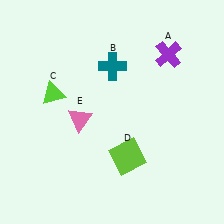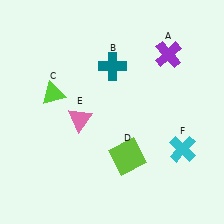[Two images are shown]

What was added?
A cyan cross (F) was added in Image 2.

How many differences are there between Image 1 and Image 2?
There is 1 difference between the two images.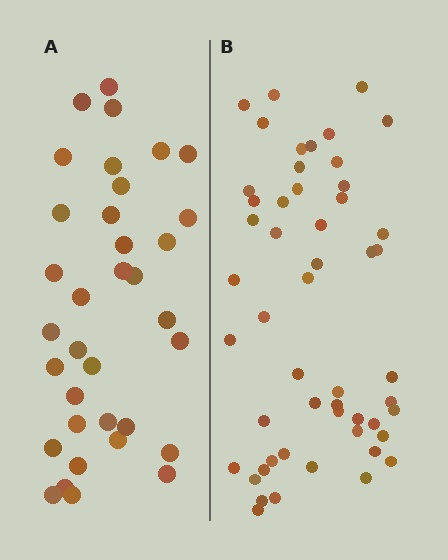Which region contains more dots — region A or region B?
Region B (the right region) has more dots.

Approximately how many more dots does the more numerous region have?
Region B has approximately 15 more dots than region A.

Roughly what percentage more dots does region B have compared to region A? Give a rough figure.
About 50% more.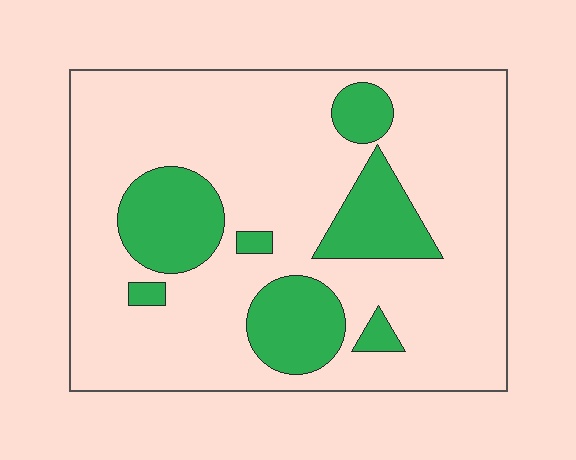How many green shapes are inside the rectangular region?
7.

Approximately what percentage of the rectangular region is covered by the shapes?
Approximately 20%.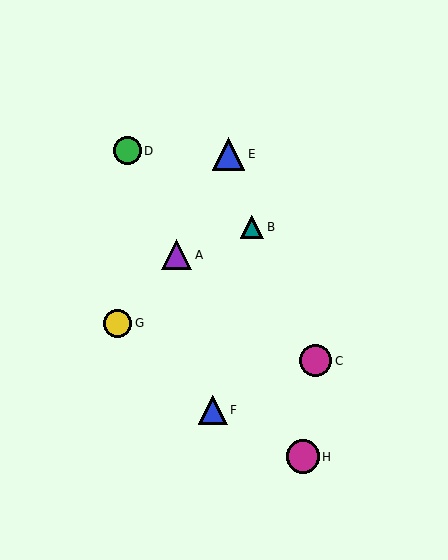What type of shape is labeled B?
Shape B is a teal triangle.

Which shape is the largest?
The magenta circle (labeled H) is the largest.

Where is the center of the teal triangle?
The center of the teal triangle is at (252, 227).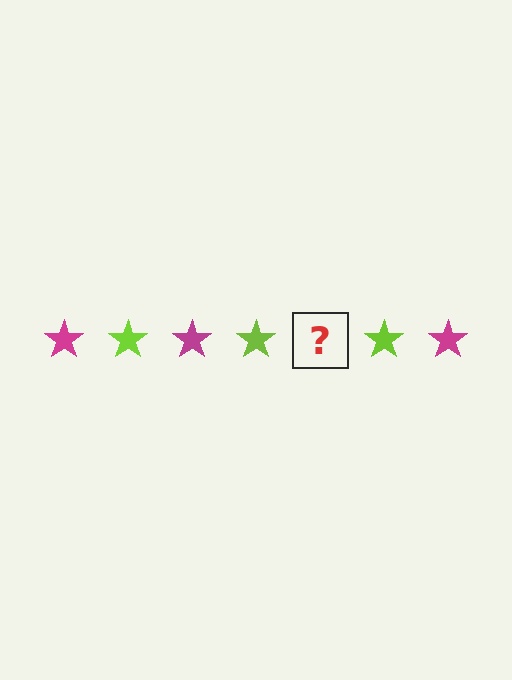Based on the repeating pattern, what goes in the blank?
The blank should be a magenta star.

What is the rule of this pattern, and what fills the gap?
The rule is that the pattern cycles through magenta, lime stars. The gap should be filled with a magenta star.